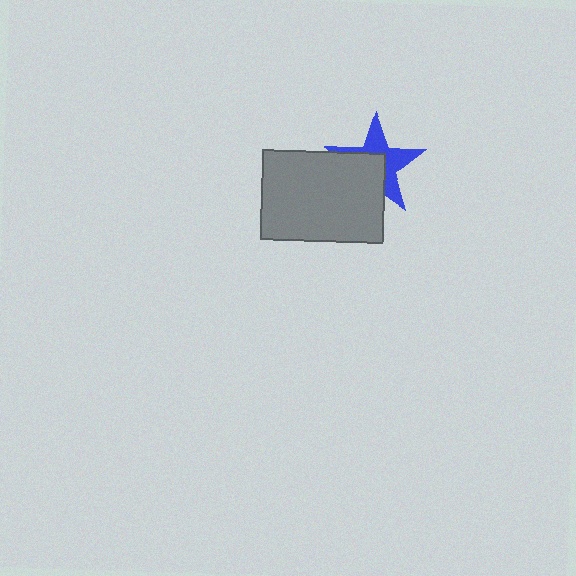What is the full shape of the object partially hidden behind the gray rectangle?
The partially hidden object is a blue star.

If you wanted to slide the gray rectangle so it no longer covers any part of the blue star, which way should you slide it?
Slide it toward the lower-left — that is the most direct way to separate the two shapes.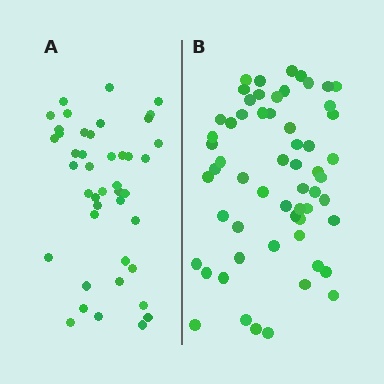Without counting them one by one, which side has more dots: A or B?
Region B (the right region) has more dots.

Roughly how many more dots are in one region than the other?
Region B has approximately 15 more dots than region A.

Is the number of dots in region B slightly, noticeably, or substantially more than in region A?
Region B has noticeably more, but not dramatically so. The ratio is roughly 1.4 to 1.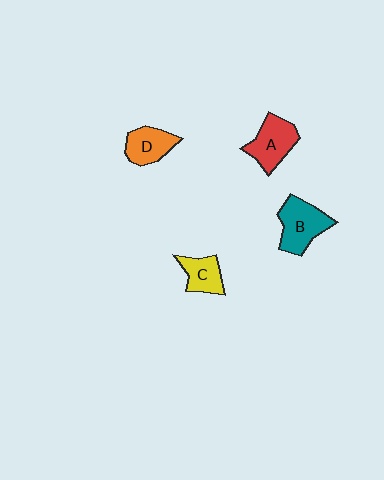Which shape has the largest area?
Shape B (teal).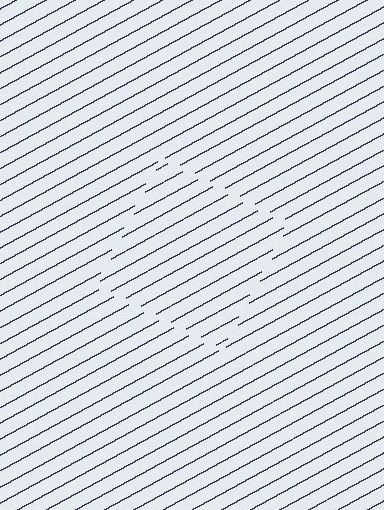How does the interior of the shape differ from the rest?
The interior of the shape contains the same grating, shifted by half a period — the contour is defined by the phase discontinuity where line-ends from the inner and outer gratings abut.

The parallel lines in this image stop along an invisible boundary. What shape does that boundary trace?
An illusory square. The interior of the shape contains the same grating, shifted by half a period — the contour is defined by the phase discontinuity where line-ends from the inner and outer gratings abut.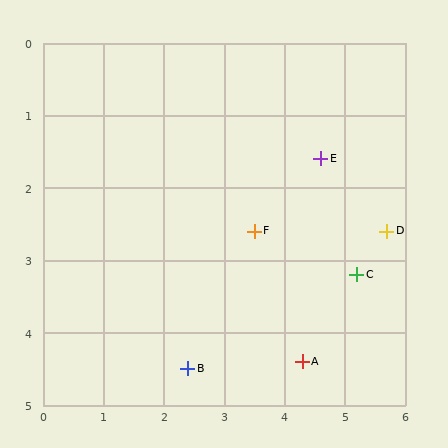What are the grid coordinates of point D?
Point D is at approximately (5.7, 2.6).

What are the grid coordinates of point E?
Point E is at approximately (4.6, 1.6).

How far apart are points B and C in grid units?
Points B and C are about 3.1 grid units apart.